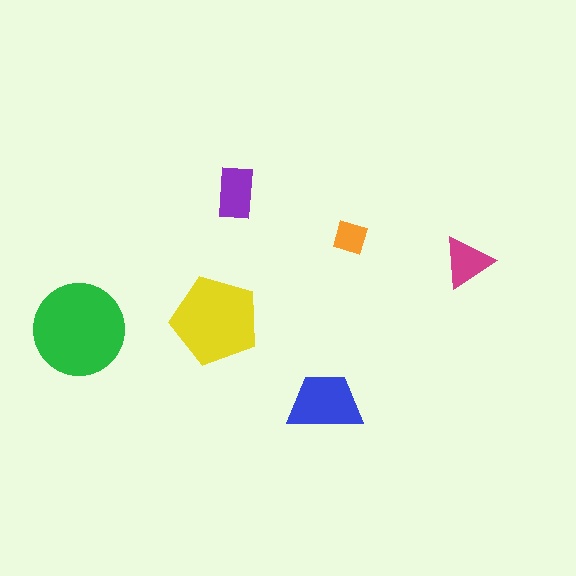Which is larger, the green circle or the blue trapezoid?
The green circle.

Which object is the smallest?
The orange diamond.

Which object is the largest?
The green circle.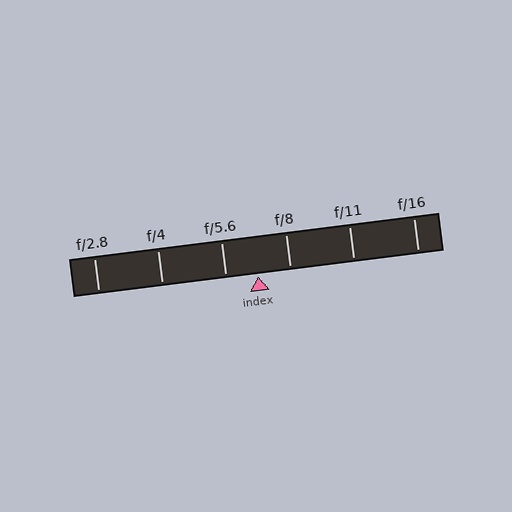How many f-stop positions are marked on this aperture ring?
There are 6 f-stop positions marked.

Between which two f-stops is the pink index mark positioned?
The index mark is between f/5.6 and f/8.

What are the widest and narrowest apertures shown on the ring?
The widest aperture shown is f/2.8 and the narrowest is f/16.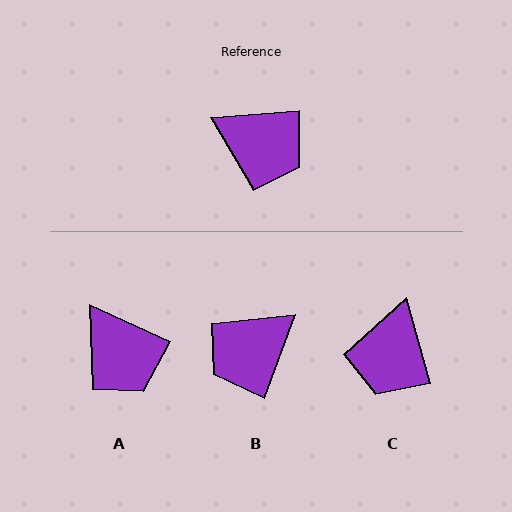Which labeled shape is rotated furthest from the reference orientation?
B, about 115 degrees away.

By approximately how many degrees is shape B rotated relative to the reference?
Approximately 115 degrees clockwise.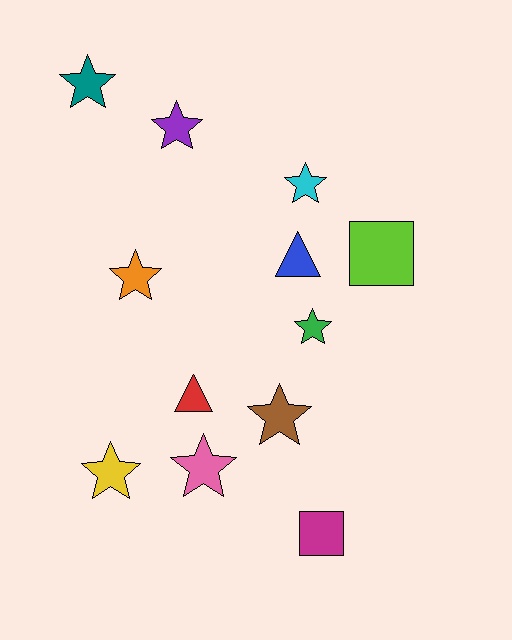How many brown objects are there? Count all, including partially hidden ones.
There is 1 brown object.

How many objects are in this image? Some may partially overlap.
There are 12 objects.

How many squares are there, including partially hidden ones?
There are 2 squares.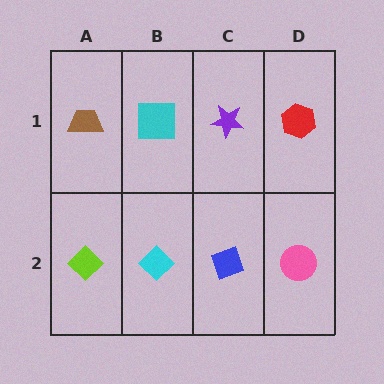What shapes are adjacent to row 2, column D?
A red hexagon (row 1, column D), a blue diamond (row 2, column C).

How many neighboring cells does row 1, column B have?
3.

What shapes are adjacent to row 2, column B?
A cyan square (row 1, column B), a lime diamond (row 2, column A), a blue diamond (row 2, column C).